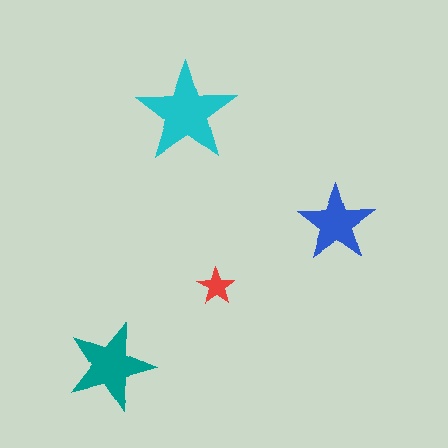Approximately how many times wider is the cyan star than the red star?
About 2.5 times wider.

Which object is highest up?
The cyan star is topmost.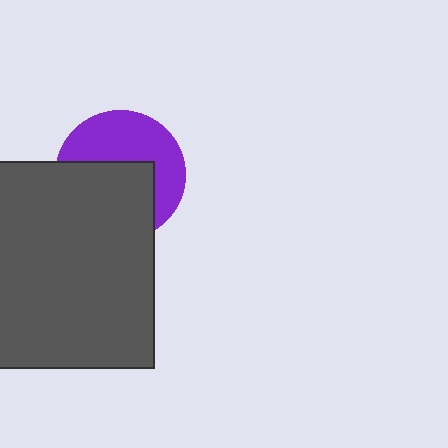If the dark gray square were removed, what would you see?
You would see the complete purple circle.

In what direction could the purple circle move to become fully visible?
The purple circle could move up. That would shift it out from behind the dark gray square entirely.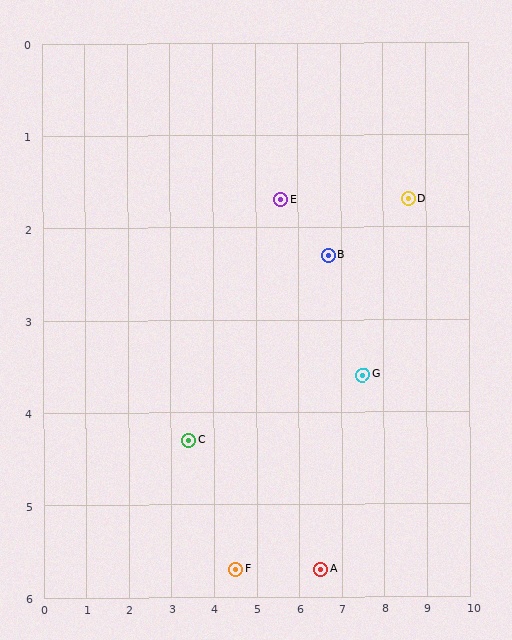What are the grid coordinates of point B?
Point B is at approximately (6.7, 2.3).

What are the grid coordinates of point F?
Point F is at approximately (4.5, 5.7).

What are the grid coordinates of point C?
Point C is at approximately (3.4, 4.3).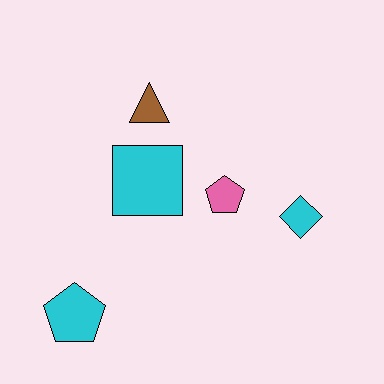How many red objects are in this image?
There are no red objects.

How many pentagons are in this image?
There are 2 pentagons.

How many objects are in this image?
There are 5 objects.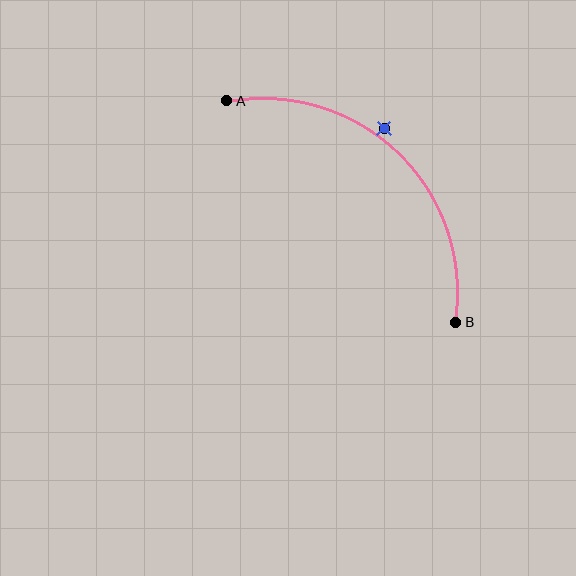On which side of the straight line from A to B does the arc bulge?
The arc bulges above and to the right of the straight line connecting A and B.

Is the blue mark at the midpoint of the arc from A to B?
No — the blue mark does not lie on the arc at all. It sits slightly outside the curve.